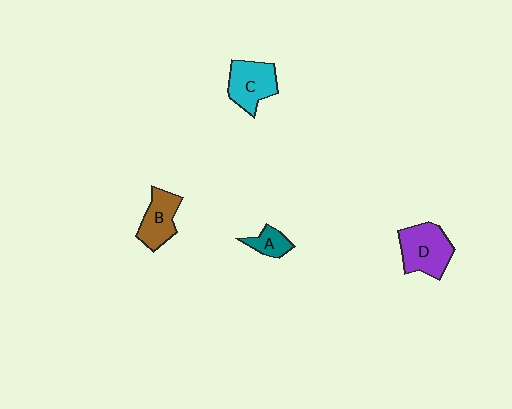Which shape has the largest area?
Shape D (purple).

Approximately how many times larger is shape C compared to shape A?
Approximately 2.0 times.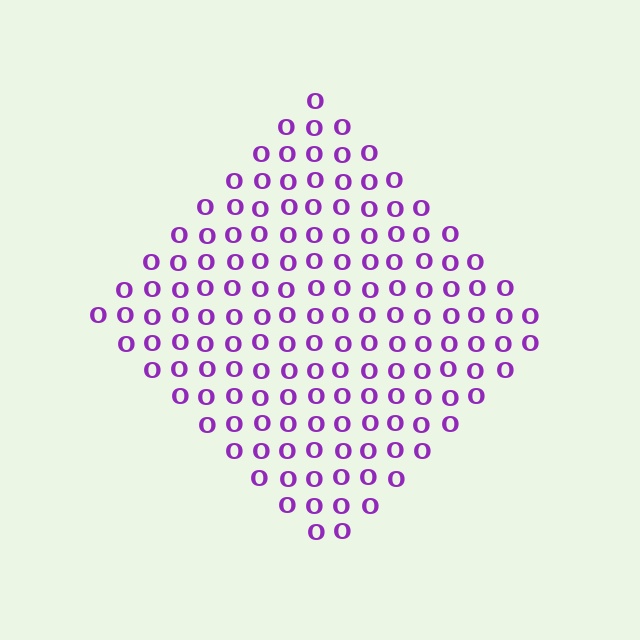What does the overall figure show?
The overall figure shows a diamond.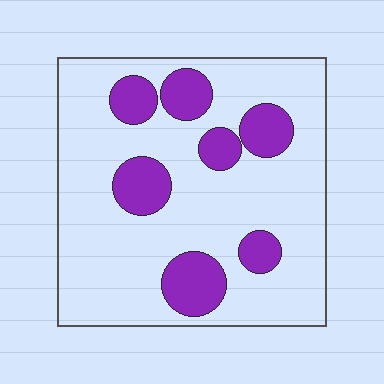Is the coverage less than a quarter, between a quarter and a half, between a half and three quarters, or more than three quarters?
Less than a quarter.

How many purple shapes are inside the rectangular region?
7.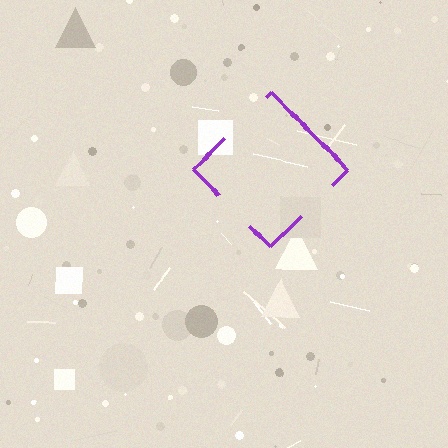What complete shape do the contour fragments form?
The contour fragments form a diamond.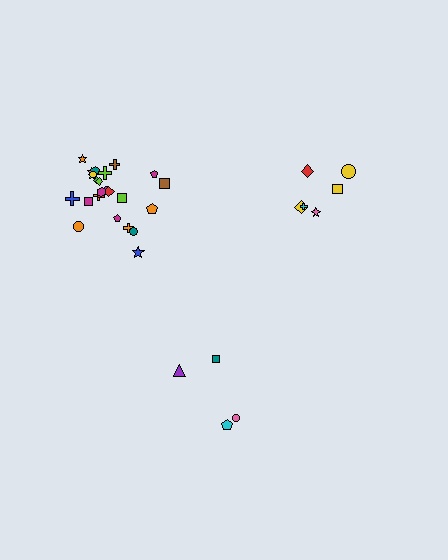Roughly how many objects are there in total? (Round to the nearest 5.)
Roughly 35 objects in total.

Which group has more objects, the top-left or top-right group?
The top-left group.